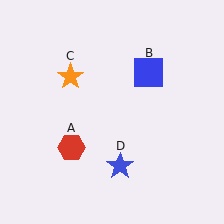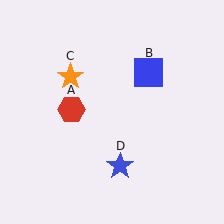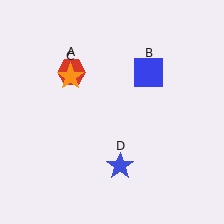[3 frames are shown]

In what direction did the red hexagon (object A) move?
The red hexagon (object A) moved up.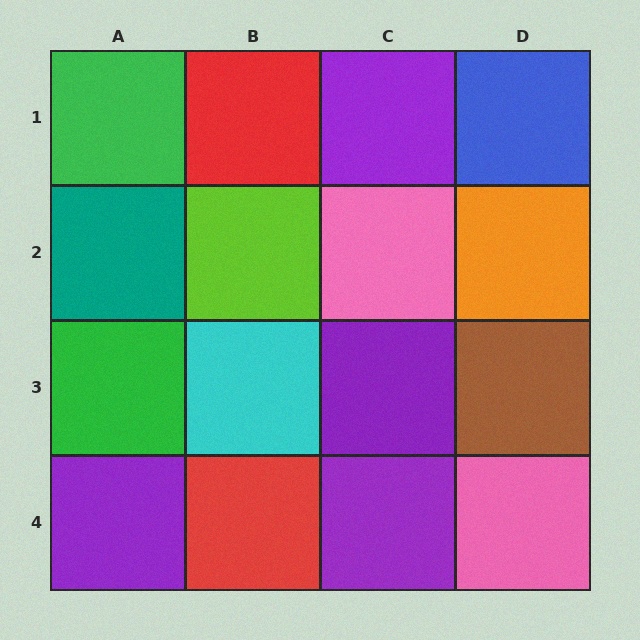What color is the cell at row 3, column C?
Purple.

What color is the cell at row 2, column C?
Pink.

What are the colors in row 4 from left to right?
Purple, red, purple, pink.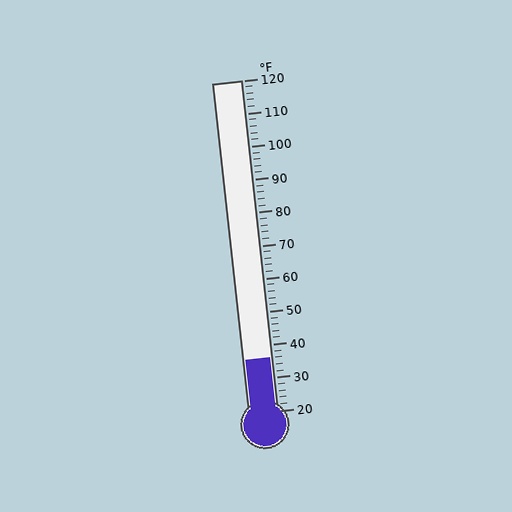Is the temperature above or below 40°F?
The temperature is below 40°F.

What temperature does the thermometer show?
The thermometer shows approximately 36°F.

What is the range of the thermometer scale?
The thermometer scale ranges from 20°F to 120°F.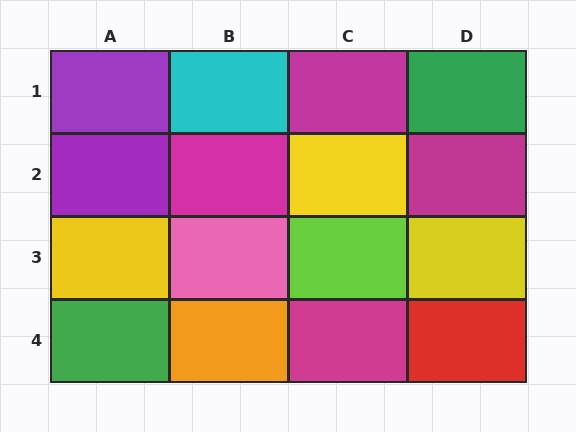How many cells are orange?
1 cell is orange.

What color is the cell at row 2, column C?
Yellow.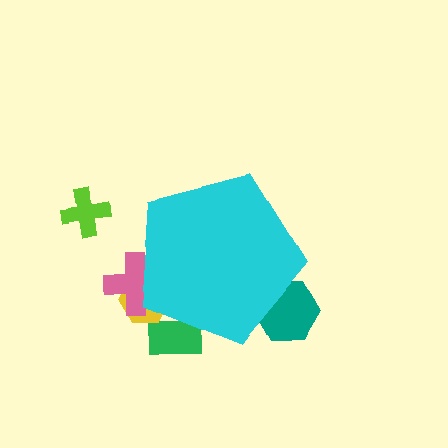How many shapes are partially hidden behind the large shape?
4 shapes are partially hidden.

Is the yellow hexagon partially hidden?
Yes, the yellow hexagon is partially hidden behind the cyan pentagon.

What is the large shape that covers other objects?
A cyan pentagon.